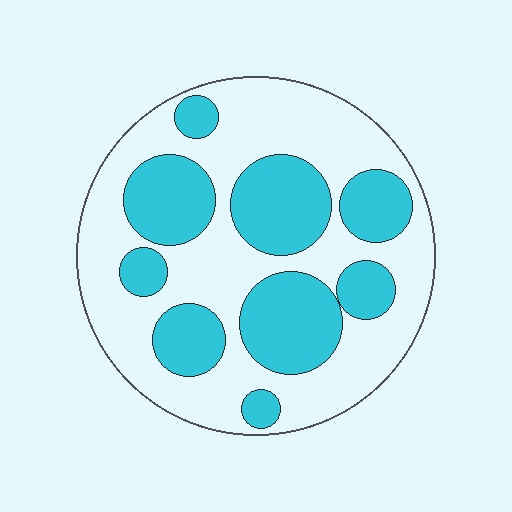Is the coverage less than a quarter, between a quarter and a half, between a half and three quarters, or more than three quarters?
Between a quarter and a half.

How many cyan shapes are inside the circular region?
9.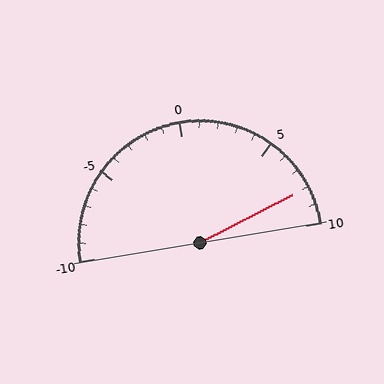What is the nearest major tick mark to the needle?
The nearest major tick mark is 10.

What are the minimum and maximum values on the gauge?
The gauge ranges from -10 to 10.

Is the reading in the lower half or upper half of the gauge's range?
The reading is in the upper half of the range (-10 to 10).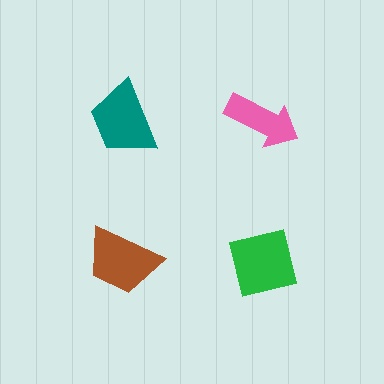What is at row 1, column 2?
A pink arrow.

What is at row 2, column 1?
A brown trapezoid.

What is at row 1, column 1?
A teal trapezoid.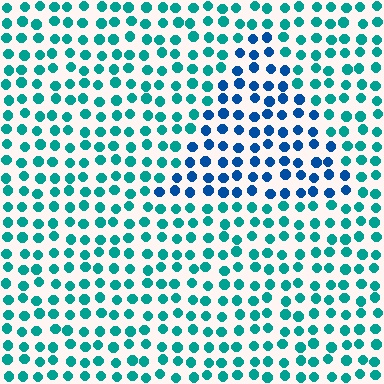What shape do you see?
I see a triangle.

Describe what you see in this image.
The image is filled with small teal elements in a uniform arrangement. A triangle-shaped region is visible where the elements are tinted to a slightly different hue, forming a subtle color boundary.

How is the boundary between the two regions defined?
The boundary is defined purely by a slight shift in hue (about 38 degrees). Spacing, size, and orientation are identical on both sides.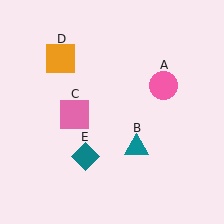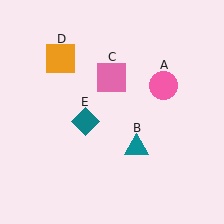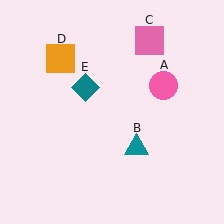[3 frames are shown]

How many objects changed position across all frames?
2 objects changed position: pink square (object C), teal diamond (object E).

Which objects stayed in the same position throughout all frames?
Pink circle (object A) and teal triangle (object B) and orange square (object D) remained stationary.